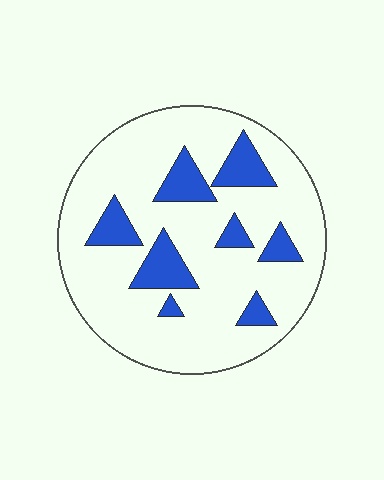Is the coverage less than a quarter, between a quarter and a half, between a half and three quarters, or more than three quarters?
Less than a quarter.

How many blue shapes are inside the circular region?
8.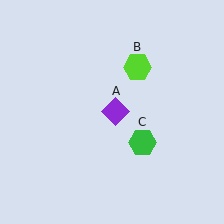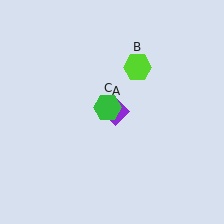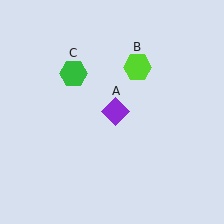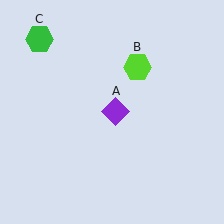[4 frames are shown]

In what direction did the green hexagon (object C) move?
The green hexagon (object C) moved up and to the left.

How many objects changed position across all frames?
1 object changed position: green hexagon (object C).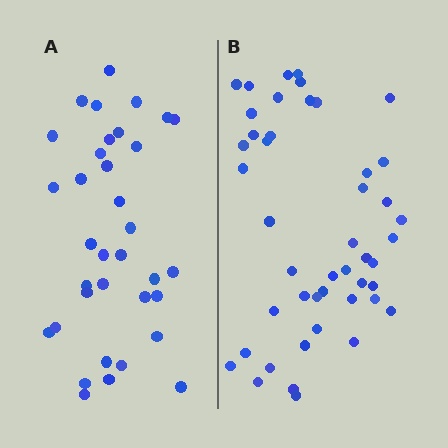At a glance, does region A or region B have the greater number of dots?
Region B (the right region) has more dots.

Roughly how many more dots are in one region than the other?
Region B has roughly 12 or so more dots than region A.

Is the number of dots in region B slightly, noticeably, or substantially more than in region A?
Region B has noticeably more, but not dramatically so. The ratio is roughly 1.3 to 1.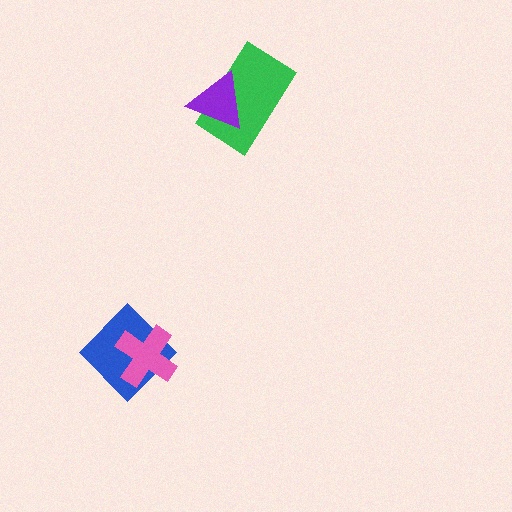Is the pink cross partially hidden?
No, no other shape covers it.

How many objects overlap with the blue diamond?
1 object overlaps with the blue diamond.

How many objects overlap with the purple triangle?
1 object overlaps with the purple triangle.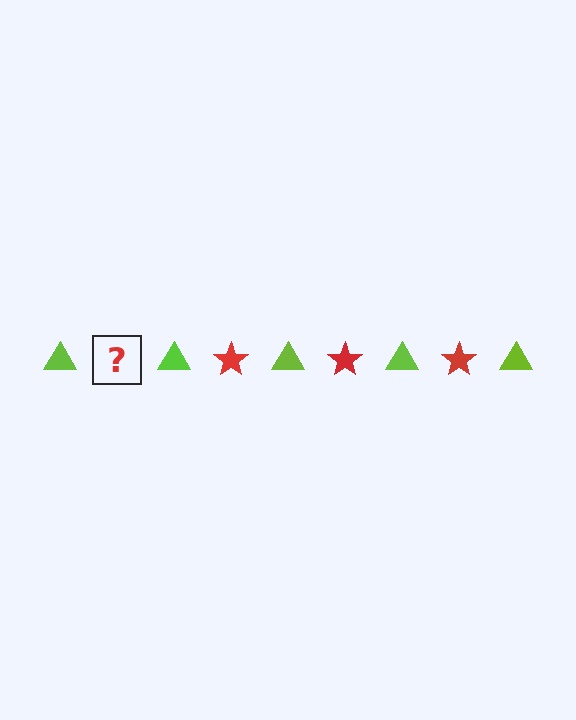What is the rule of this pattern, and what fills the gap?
The rule is that the pattern alternates between lime triangle and red star. The gap should be filled with a red star.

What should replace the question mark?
The question mark should be replaced with a red star.